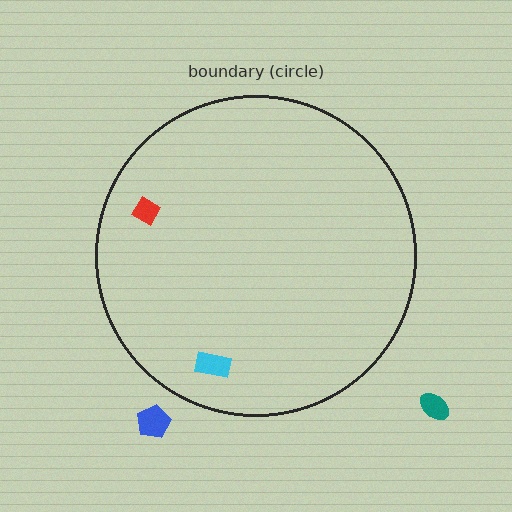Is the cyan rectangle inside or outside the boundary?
Inside.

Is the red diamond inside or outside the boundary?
Inside.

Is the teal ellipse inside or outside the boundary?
Outside.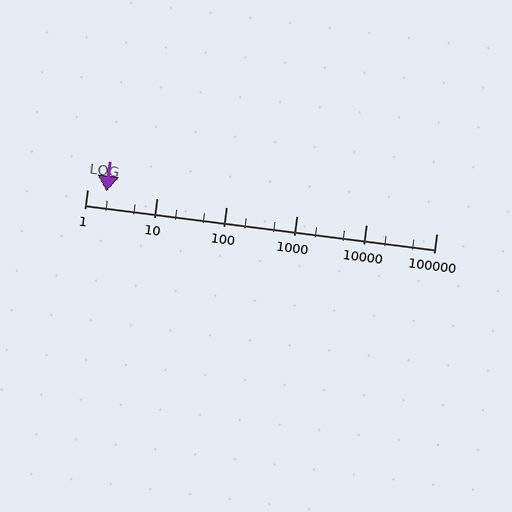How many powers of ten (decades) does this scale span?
The scale spans 5 decades, from 1 to 100000.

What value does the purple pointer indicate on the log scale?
The pointer indicates approximately 1.9.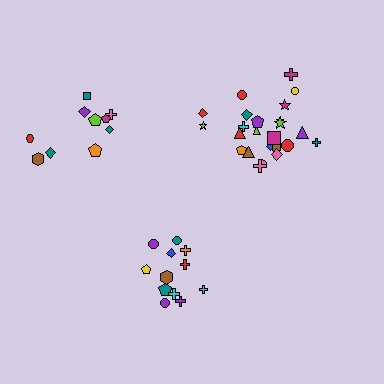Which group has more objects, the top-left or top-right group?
The top-right group.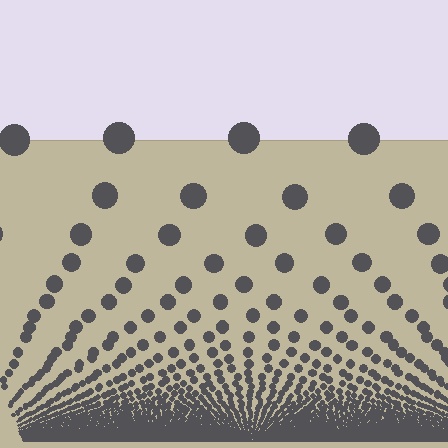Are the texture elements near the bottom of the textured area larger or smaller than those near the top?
Smaller. The gradient is inverted — elements near the bottom are smaller and denser.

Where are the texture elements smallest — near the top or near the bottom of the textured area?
Near the bottom.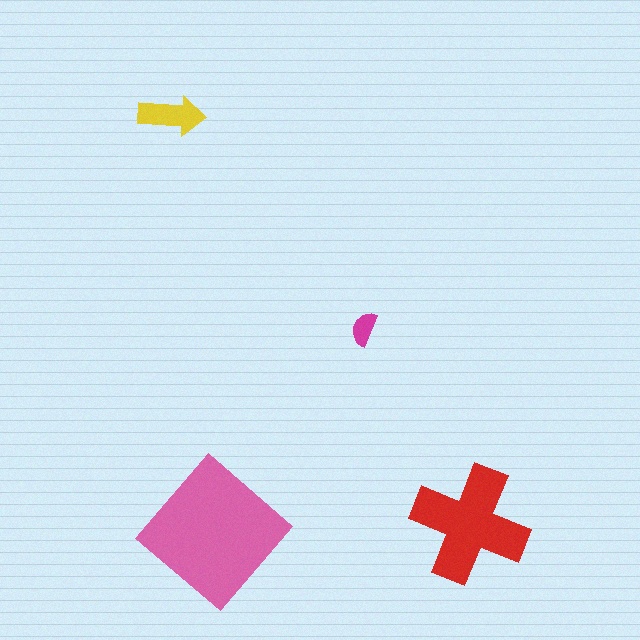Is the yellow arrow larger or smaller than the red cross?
Smaller.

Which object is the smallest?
The magenta semicircle.